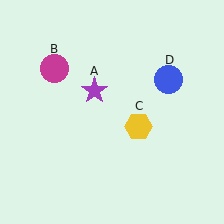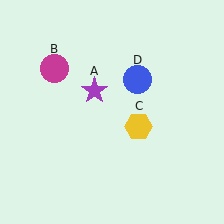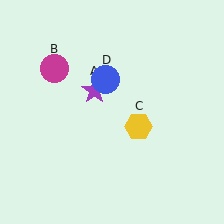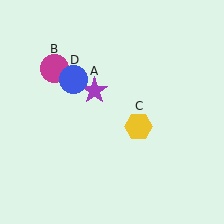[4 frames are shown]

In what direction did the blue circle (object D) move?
The blue circle (object D) moved left.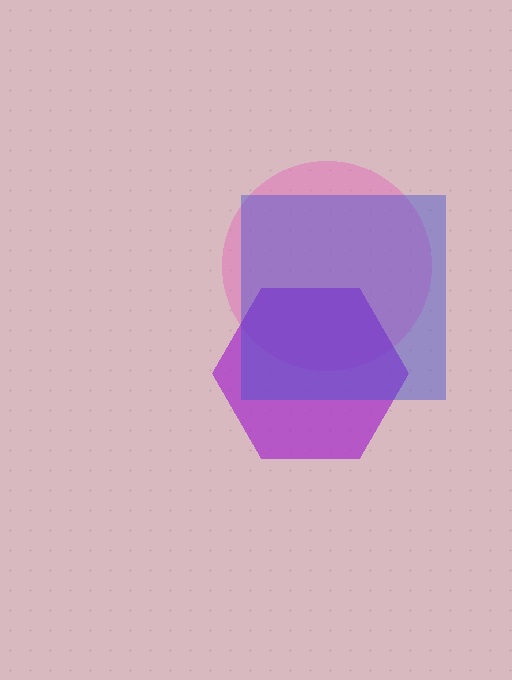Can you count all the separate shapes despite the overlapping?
Yes, there are 3 separate shapes.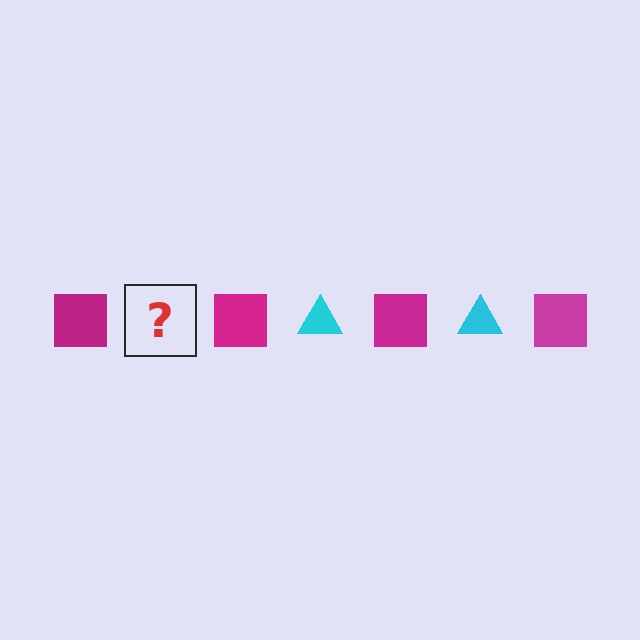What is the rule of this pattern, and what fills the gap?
The rule is that the pattern alternates between magenta square and cyan triangle. The gap should be filled with a cyan triangle.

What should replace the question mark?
The question mark should be replaced with a cyan triangle.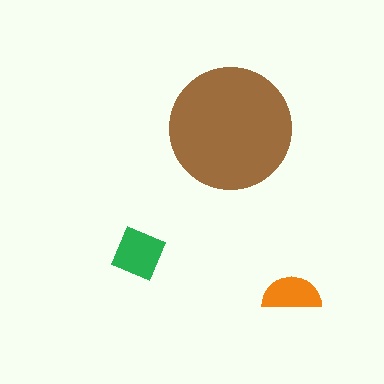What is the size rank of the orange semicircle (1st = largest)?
3rd.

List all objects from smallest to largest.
The orange semicircle, the green diamond, the brown circle.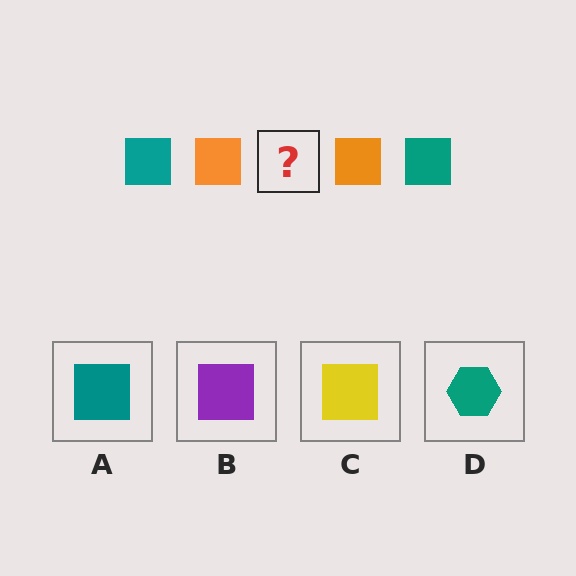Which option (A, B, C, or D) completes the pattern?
A.